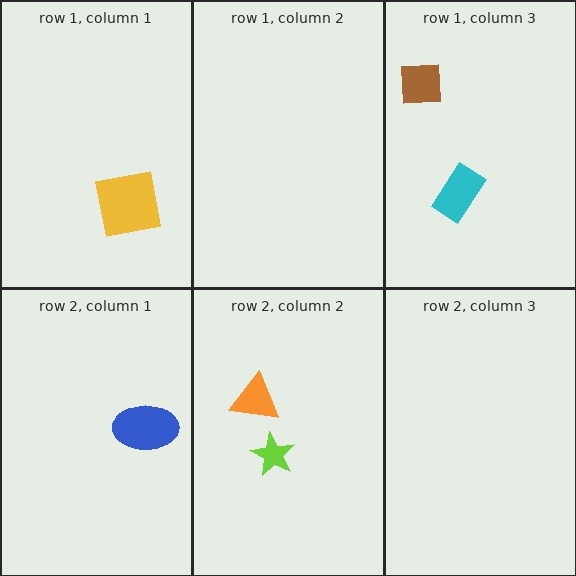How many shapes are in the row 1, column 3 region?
2.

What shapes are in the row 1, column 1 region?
The yellow square.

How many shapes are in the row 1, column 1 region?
1.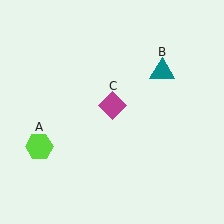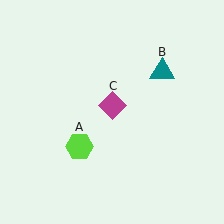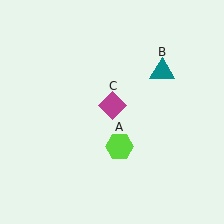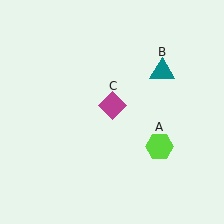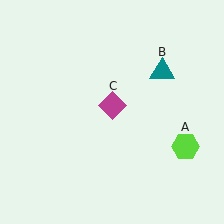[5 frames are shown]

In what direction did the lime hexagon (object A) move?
The lime hexagon (object A) moved right.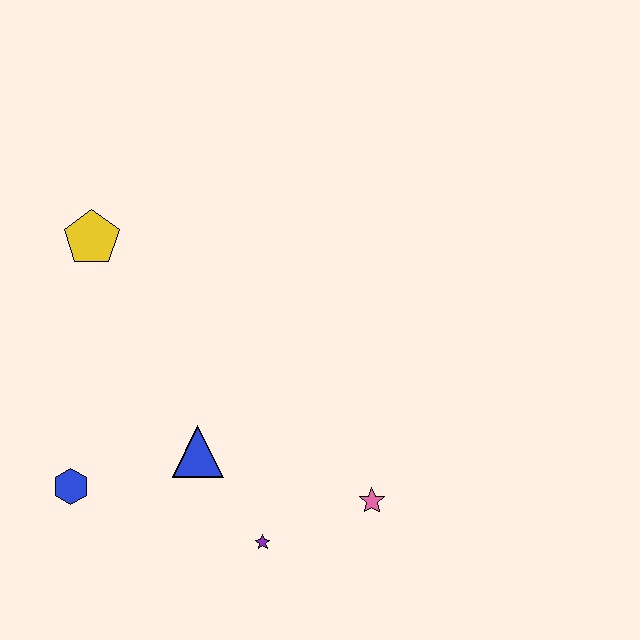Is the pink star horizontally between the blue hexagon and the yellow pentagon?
No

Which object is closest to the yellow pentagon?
The blue triangle is closest to the yellow pentagon.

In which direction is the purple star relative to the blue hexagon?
The purple star is to the right of the blue hexagon.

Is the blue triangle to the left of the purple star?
Yes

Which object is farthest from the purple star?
The yellow pentagon is farthest from the purple star.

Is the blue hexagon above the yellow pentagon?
No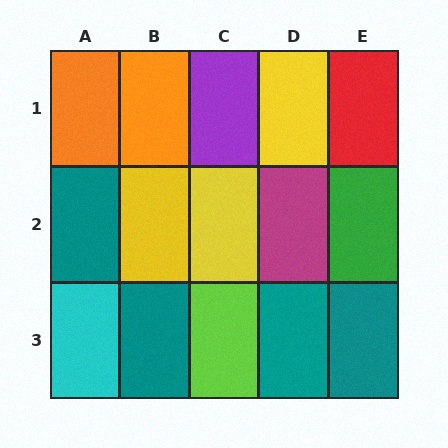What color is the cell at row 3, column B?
Teal.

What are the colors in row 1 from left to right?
Orange, orange, purple, yellow, red.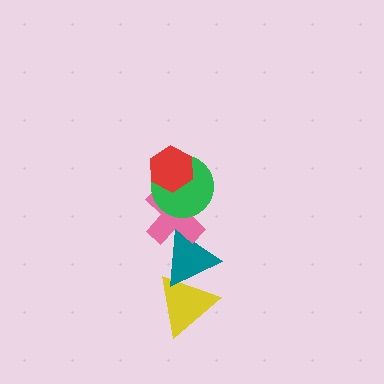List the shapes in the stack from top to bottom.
From top to bottom: the red hexagon, the green circle, the pink cross, the teal triangle, the yellow triangle.